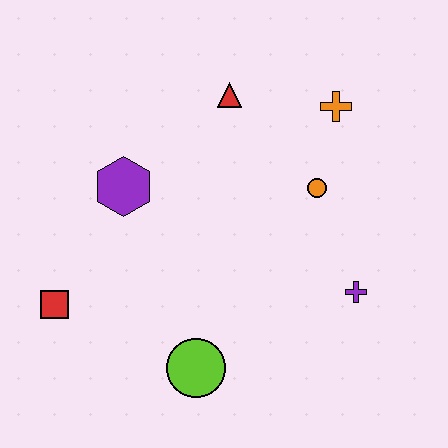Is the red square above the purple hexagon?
No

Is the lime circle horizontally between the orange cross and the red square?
Yes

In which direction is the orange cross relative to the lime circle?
The orange cross is above the lime circle.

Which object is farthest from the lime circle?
The orange cross is farthest from the lime circle.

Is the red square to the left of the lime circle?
Yes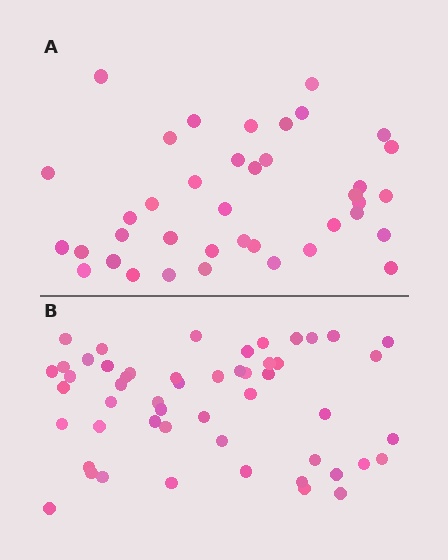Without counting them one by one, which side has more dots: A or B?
Region B (the bottom region) has more dots.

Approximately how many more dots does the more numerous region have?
Region B has approximately 15 more dots than region A.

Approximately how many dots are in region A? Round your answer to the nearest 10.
About 40 dots. (The exact count is 39, which rounds to 40.)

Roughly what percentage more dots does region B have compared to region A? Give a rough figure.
About 35% more.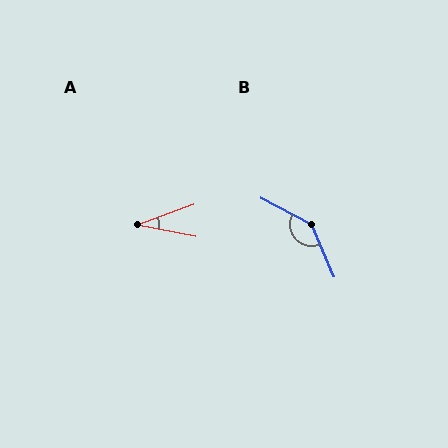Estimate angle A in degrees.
Approximately 31 degrees.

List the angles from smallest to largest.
A (31°), B (141°).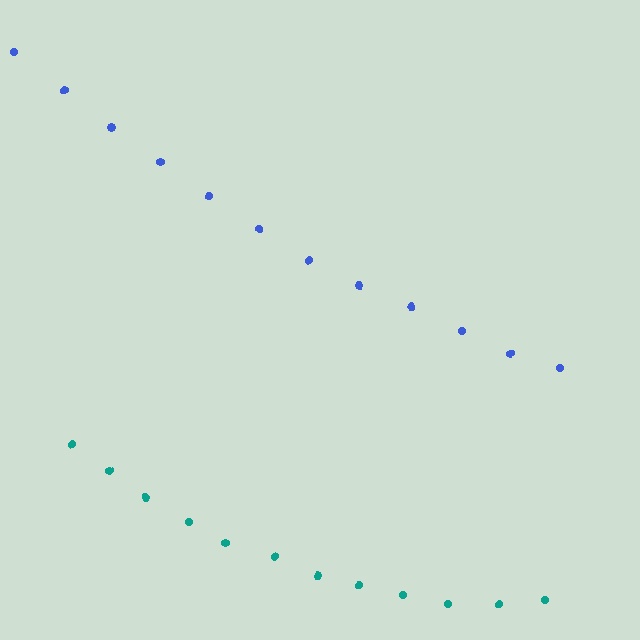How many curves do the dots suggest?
There are 2 distinct paths.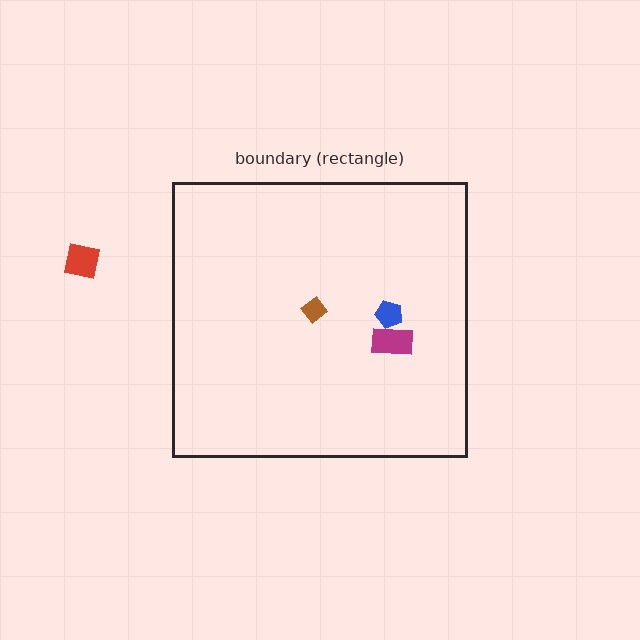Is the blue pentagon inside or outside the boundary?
Inside.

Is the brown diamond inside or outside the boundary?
Inside.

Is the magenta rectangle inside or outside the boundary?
Inside.